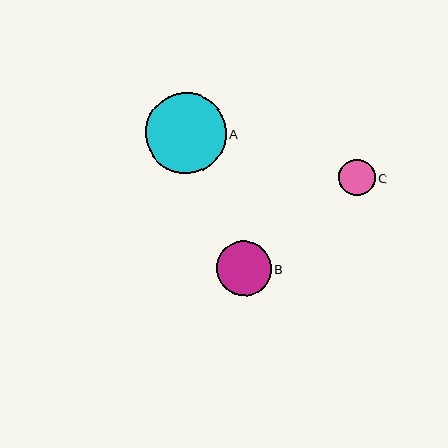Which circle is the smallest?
Circle C is the smallest with a size of approximately 37 pixels.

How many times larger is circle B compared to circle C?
Circle B is approximately 1.5 times the size of circle C.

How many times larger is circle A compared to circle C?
Circle A is approximately 2.2 times the size of circle C.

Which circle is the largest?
Circle A is the largest with a size of approximately 81 pixels.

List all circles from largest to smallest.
From largest to smallest: A, B, C.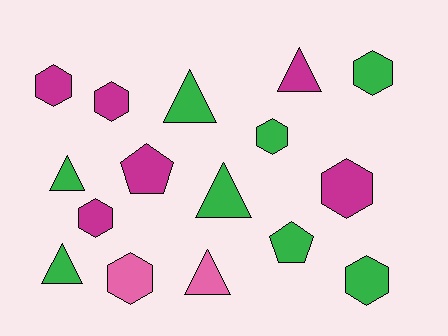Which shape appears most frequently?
Hexagon, with 8 objects.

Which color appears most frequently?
Green, with 8 objects.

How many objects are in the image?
There are 16 objects.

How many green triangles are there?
There are 4 green triangles.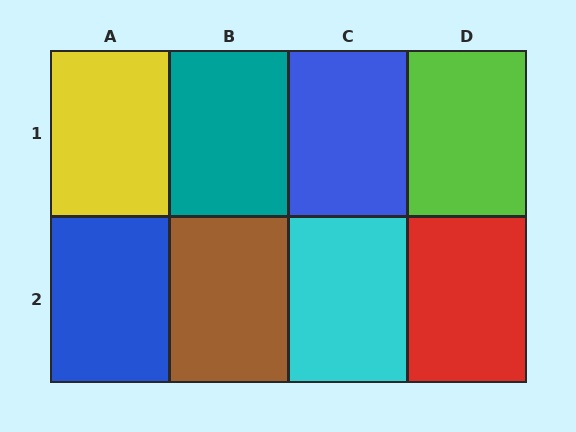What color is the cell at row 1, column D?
Lime.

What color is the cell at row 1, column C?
Blue.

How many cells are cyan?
1 cell is cyan.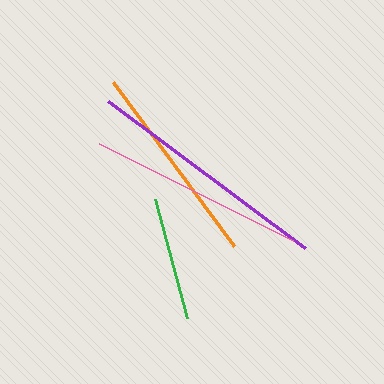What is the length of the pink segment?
The pink segment is approximately 216 pixels long.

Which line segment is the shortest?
The green line is the shortest at approximately 123 pixels.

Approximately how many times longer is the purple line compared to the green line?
The purple line is approximately 2.0 times the length of the green line.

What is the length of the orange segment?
The orange segment is approximately 203 pixels long.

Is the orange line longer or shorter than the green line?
The orange line is longer than the green line.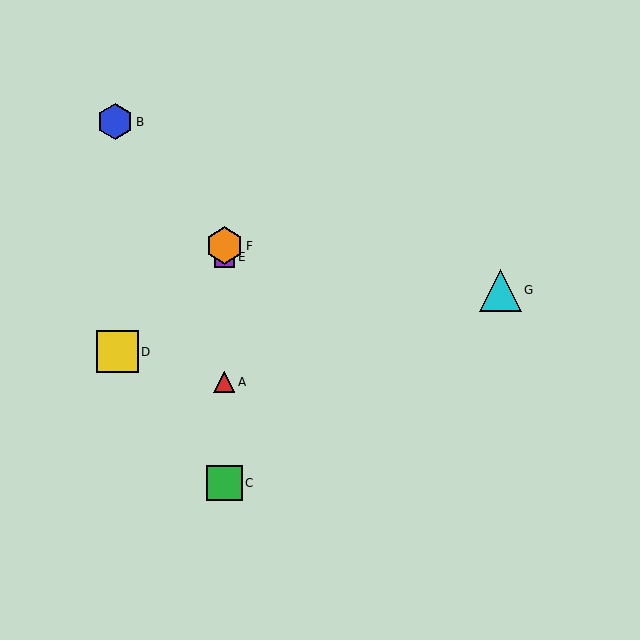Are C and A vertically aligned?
Yes, both are at x≈224.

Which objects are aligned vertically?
Objects A, C, E, F are aligned vertically.